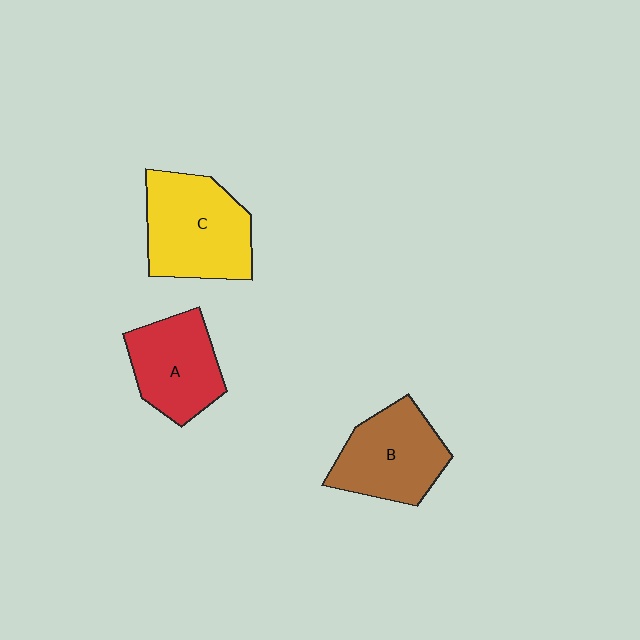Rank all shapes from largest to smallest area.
From largest to smallest: C (yellow), B (brown), A (red).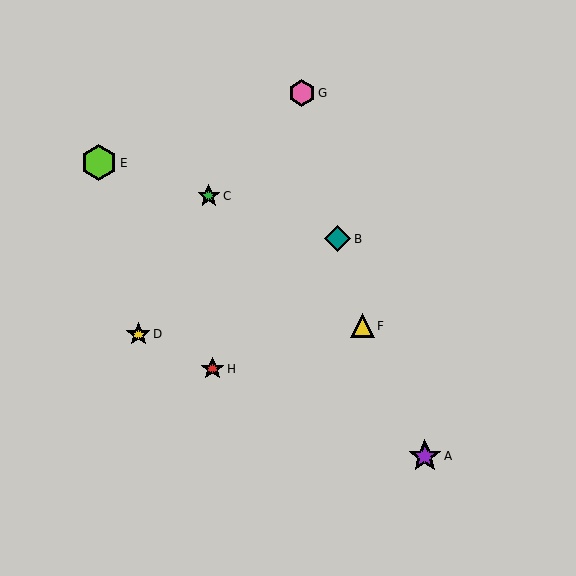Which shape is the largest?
The lime hexagon (labeled E) is the largest.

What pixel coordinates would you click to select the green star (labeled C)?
Click at (209, 196) to select the green star C.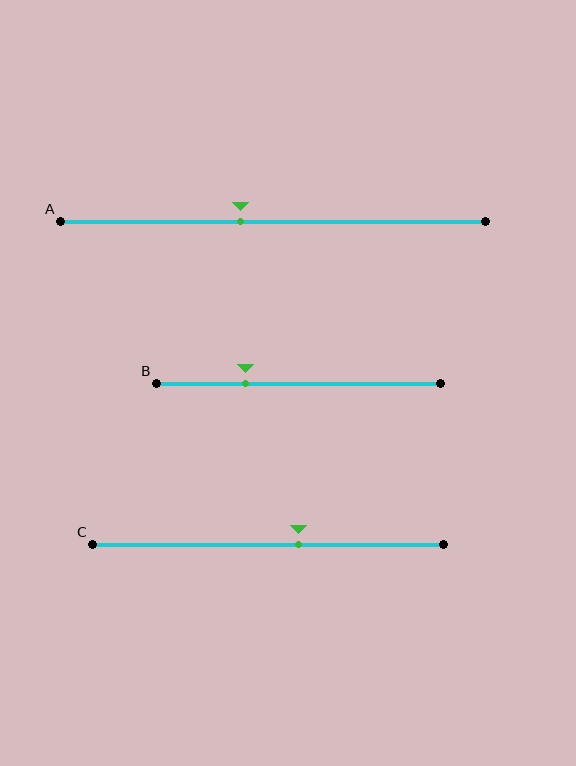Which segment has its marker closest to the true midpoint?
Segment A has its marker closest to the true midpoint.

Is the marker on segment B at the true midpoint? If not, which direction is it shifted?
No, the marker on segment B is shifted to the left by about 19% of the segment length.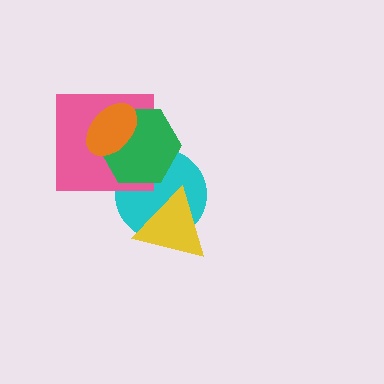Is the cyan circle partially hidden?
Yes, it is partially covered by another shape.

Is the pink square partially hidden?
Yes, it is partially covered by another shape.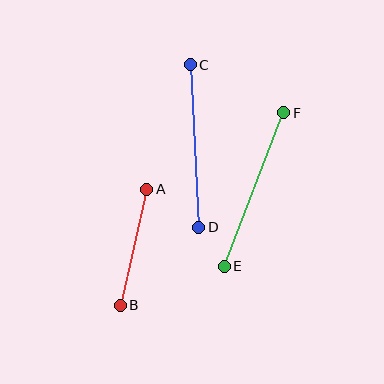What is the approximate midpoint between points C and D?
The midpoint is at approximately (195, 146) pixels.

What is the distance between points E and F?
The distance is approximately 165 pixels.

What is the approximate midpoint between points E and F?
The midpoint is at approximately (254, 190) pixels.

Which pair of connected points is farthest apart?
Points E and F are farthest apart.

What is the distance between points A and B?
The distance is approximately 119 pixels.